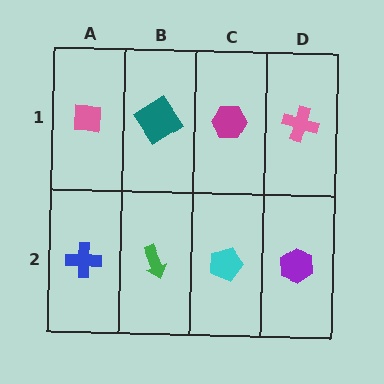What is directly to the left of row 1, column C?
A teal diamond.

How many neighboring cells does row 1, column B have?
3.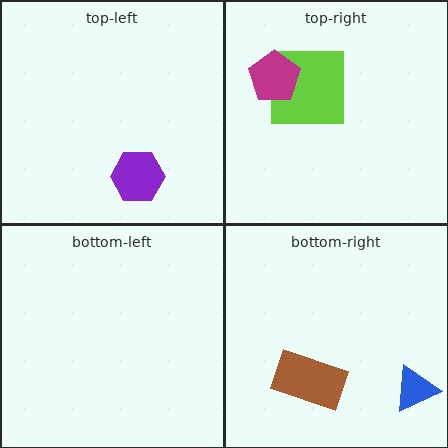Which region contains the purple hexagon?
The top-left region.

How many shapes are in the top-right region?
2.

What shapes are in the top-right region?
The lime square, the magenta pentagon.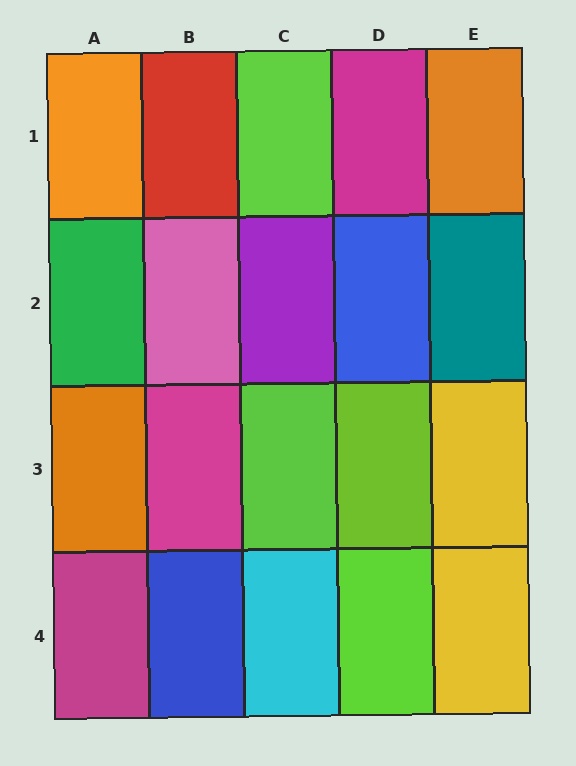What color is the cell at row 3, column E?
Yellow.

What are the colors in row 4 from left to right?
Magenta, blue, cyan, lime, yellow.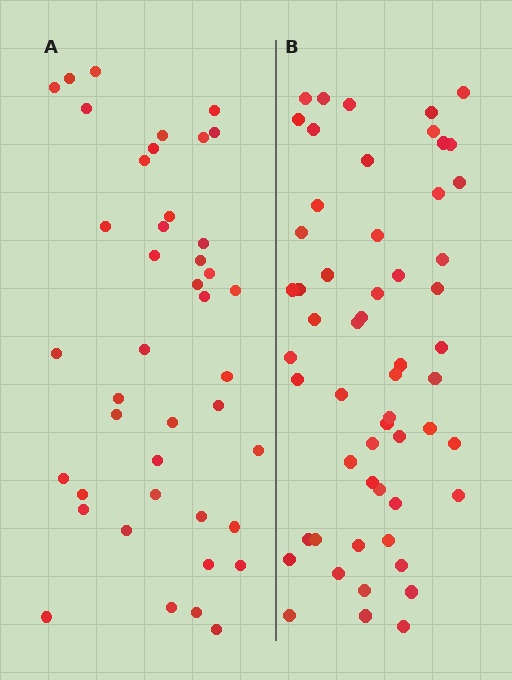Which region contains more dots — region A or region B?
Region B (the right region) has more dots.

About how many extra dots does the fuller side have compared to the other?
Region B has approximately 15 more dots than region A.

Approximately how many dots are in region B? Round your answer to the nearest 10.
About 60 dots. (The exact count is 56, which rounds to 60.)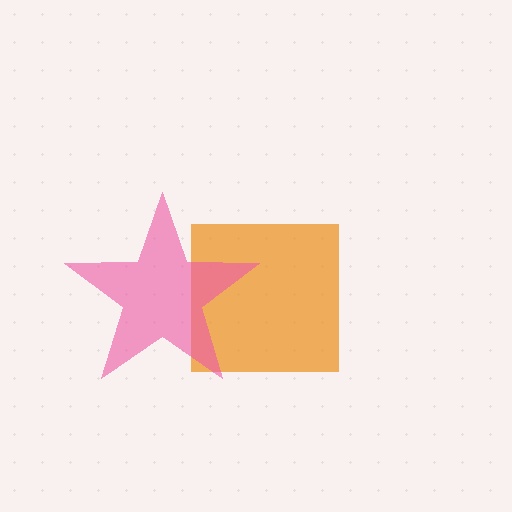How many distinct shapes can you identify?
There are 2 distinct shapes: an orange square, a pink star.